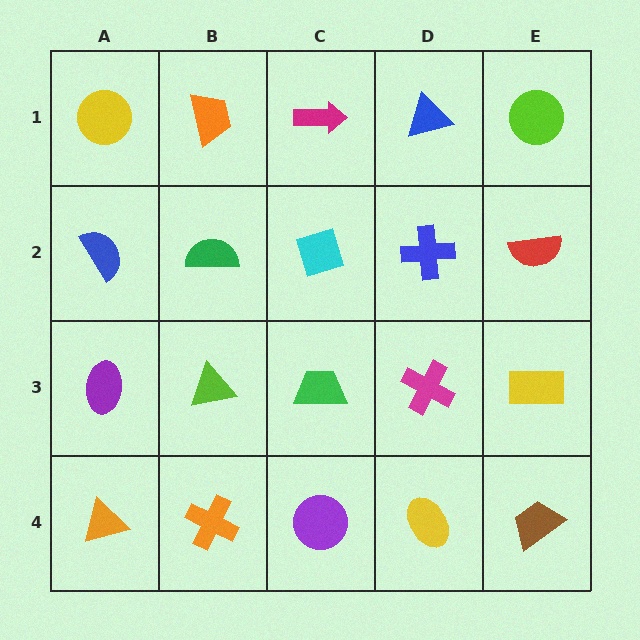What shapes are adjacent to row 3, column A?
A blue semicircle (row 2, column A), an orange triangle (row 4, column A), a lime triangle (row 3, column B).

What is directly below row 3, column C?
A purple circle.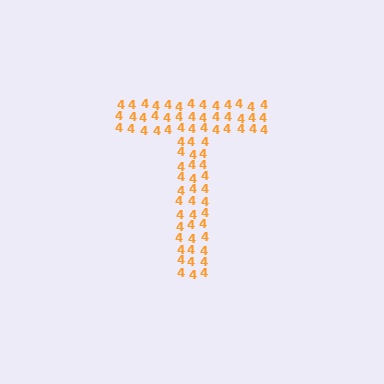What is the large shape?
The large shape is the letter T.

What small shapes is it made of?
It is made of small digit 4's.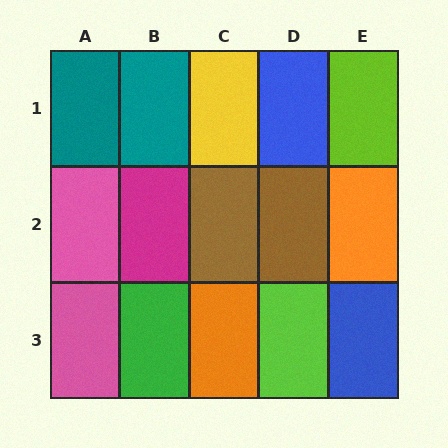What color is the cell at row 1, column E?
Lime.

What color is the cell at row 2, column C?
Brown.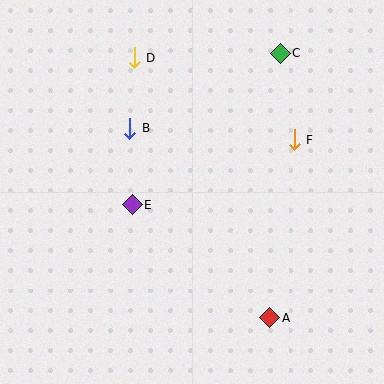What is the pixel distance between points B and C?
The distance between B and C is 168 pixels.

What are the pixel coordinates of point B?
Point B is at (130, 128).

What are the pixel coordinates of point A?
Point A is at (270, 318).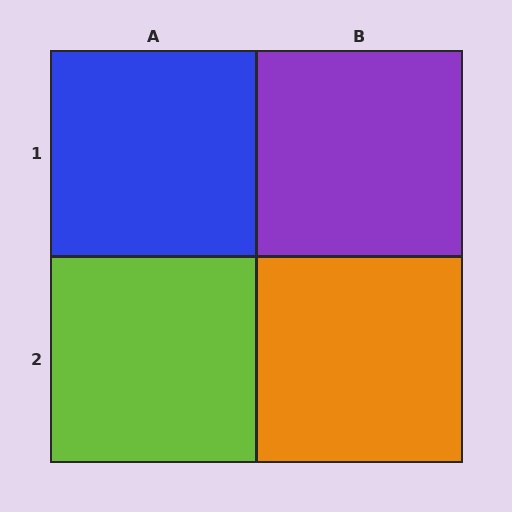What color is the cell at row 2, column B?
Orange.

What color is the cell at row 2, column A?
Lime.